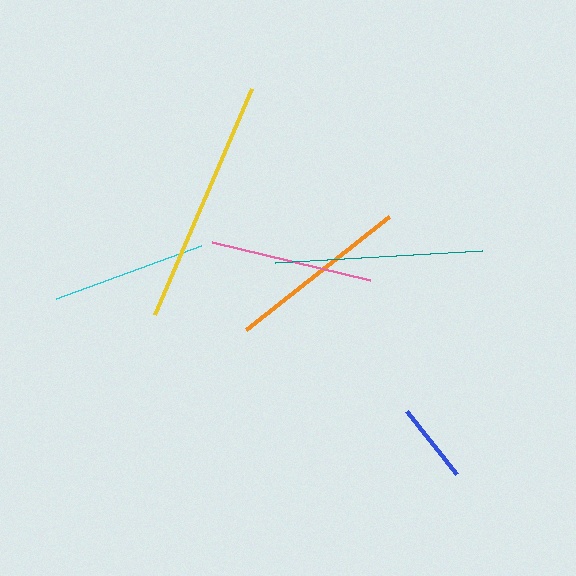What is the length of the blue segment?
The blue segment is approximately 80 pixels long.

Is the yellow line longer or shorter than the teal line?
The yellow line is longer than the teal line.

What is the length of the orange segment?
The orange segment is approximately 182 pixels long.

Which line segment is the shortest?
The blue line is the shortest at approximately 80 pixels.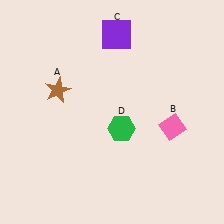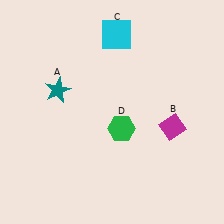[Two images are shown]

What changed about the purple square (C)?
In Image 1, C is purple. In Image 2, it changed to cyan.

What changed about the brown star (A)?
In Image 1, A is brown. In Image 2, it changed to teal.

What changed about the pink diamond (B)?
In Image 1, B is pink. In Image 2, it changed to magenta.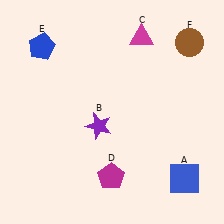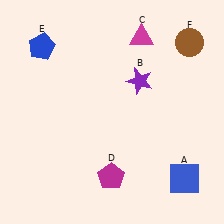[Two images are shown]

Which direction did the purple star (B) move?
The purple star (B) moved up.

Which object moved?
The purple star (B) moved up.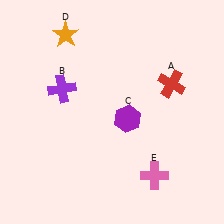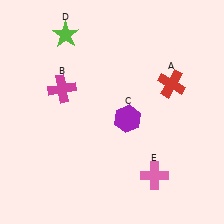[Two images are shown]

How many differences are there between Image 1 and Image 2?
There are 2 differences between the two images.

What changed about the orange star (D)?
In Image 1, D is orange. In Image 2, it changed to lime.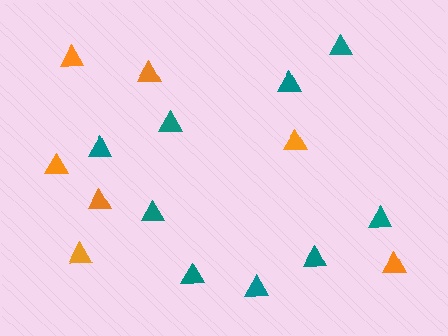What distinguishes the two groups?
There are 2 groups: one group of teal triangles (9) and one group of orange triangles (7).